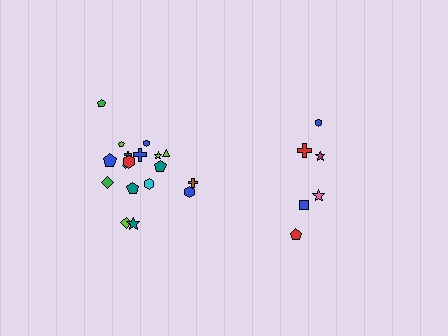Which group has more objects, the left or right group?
The left group.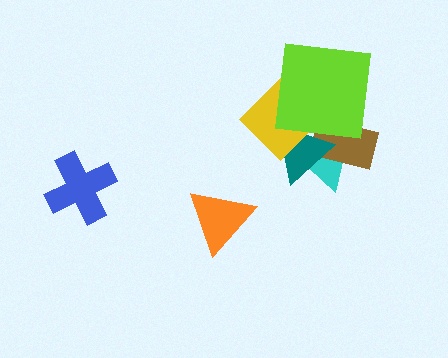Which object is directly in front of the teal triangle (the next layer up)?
The yellow diamond is directly in front of the teal triangle.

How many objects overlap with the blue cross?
0 objects overlap with the blue cross.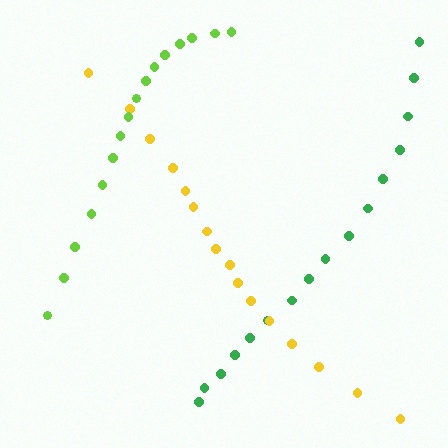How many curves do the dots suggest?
There are 3 distinct paths.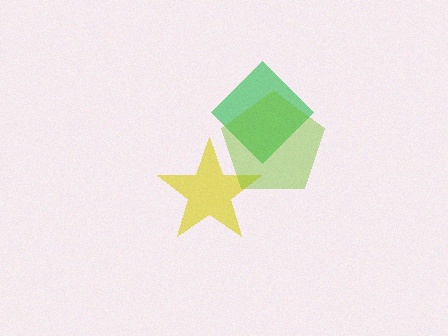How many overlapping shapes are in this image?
There are 3 overlapping shapes in the image.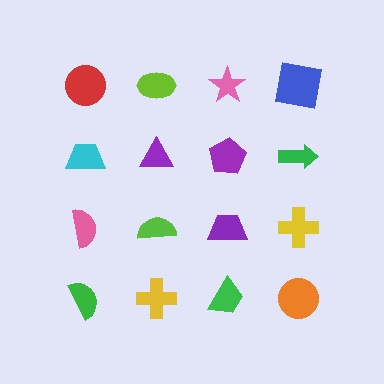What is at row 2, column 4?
A green arrow.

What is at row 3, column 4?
A yellow cross.